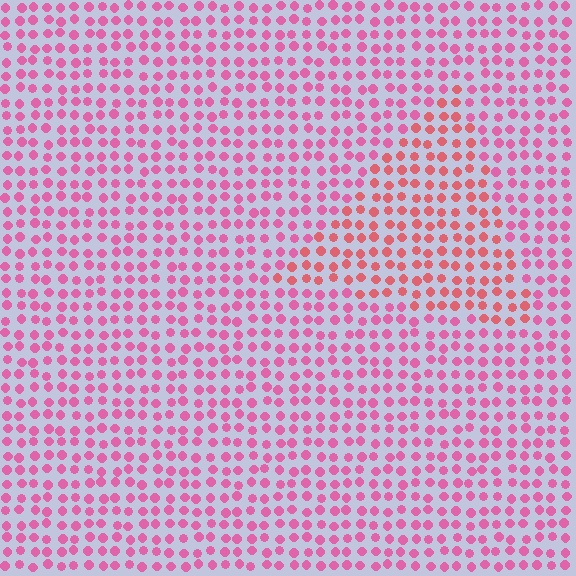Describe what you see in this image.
The image is filled with small pink elements in a uniform arrangement. A triangle-shaped region is visible where the elements are tinted to a slightly different hue, forming a subtle color boundary.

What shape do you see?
I see a triangle.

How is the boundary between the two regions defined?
The boundary is defined purely by a slight shift in hue (about 27 degrees). Spacing, size, and orientation are identical on both sides.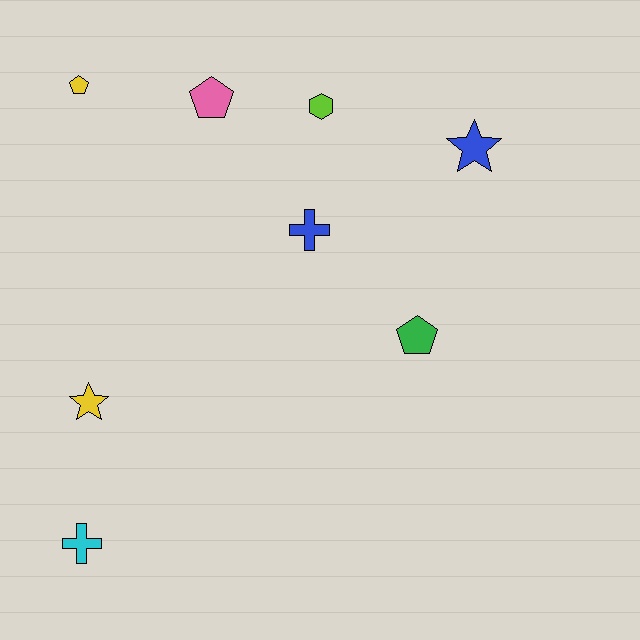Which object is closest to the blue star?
The lime hexagon is closest to the blue star.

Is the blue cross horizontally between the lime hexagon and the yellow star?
Yes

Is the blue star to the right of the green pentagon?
Yes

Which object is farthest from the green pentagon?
The yellow pentagon is farthest from the green pentagon.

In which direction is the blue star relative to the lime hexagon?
The blue star is to the right of the lime hexagon.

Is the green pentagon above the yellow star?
Yes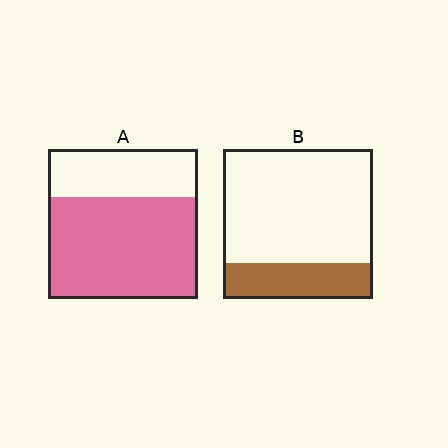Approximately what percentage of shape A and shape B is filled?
A is approximately 70% and B is approximately 25%.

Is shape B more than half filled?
No.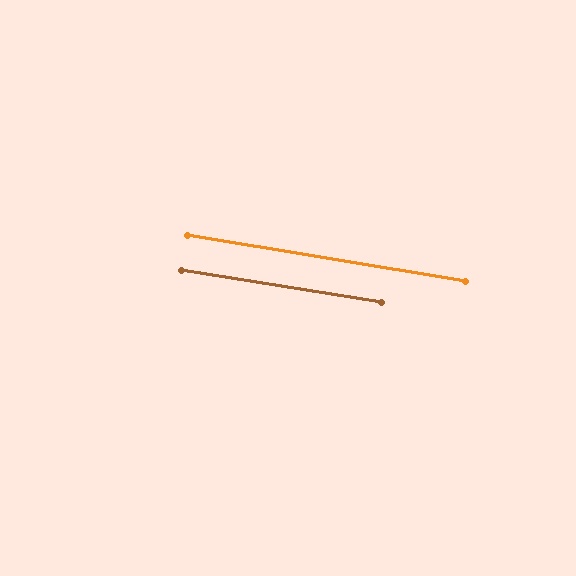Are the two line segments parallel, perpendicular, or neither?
Parallel — their directions differ by only 0.1°.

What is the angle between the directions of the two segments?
Approximately 0 degrees.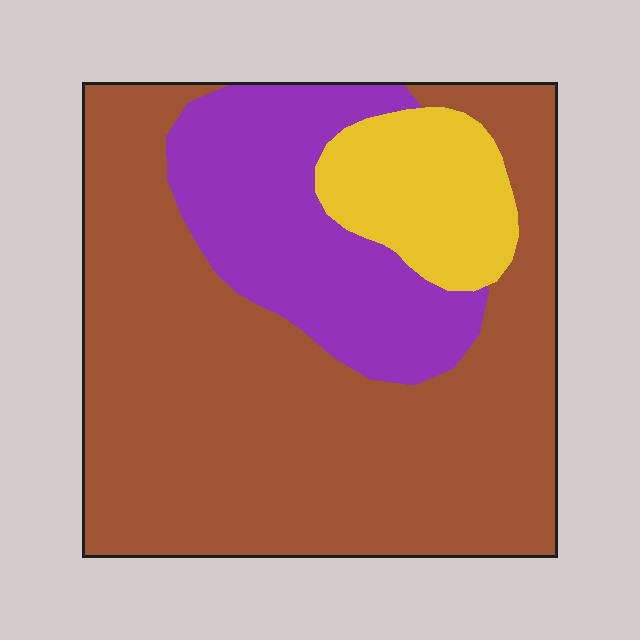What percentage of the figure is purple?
Purple covers about 25% of the figure.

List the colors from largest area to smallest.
From largest to smallest: brown, purple, yellow.